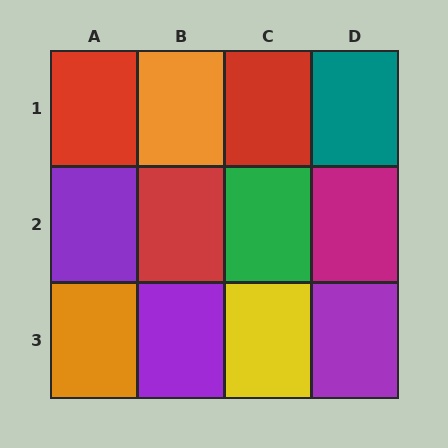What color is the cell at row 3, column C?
Yellow.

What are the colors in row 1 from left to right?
Red, orange, red, teal.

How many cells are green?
1 cell is green.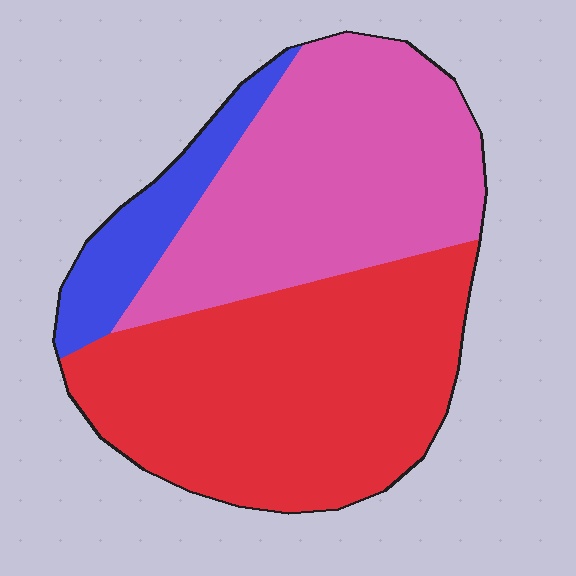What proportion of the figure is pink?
Pink covers roughly 40% of the figure.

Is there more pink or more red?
Red.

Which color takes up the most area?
Red, at roughly 50%.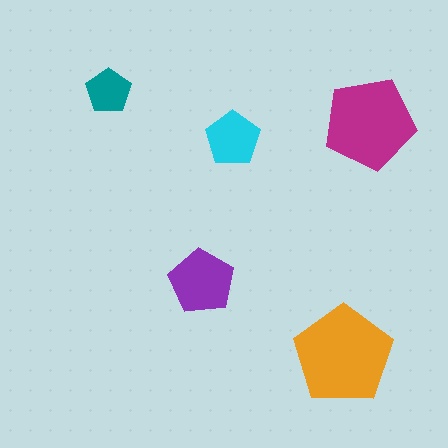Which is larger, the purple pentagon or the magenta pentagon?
The magenta one.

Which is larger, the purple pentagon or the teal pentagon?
The purple one.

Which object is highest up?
The teal pentagon is topmost.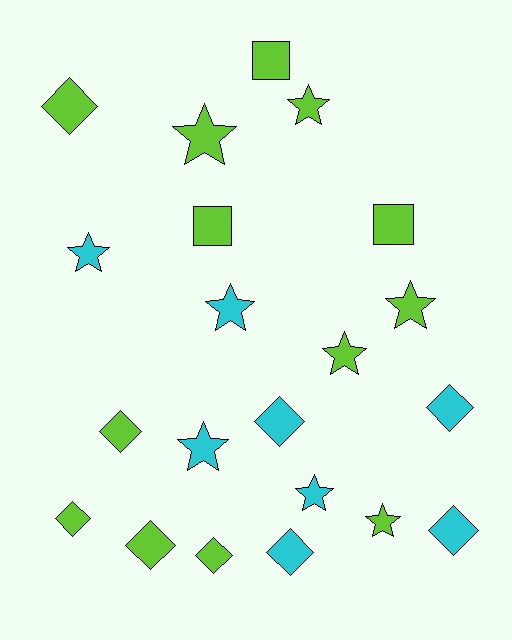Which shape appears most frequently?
Diamond, with 9 objects.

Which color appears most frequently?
Lime, with 13 objects.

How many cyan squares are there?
There are no cyan squares.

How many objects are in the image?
There are 21 objects.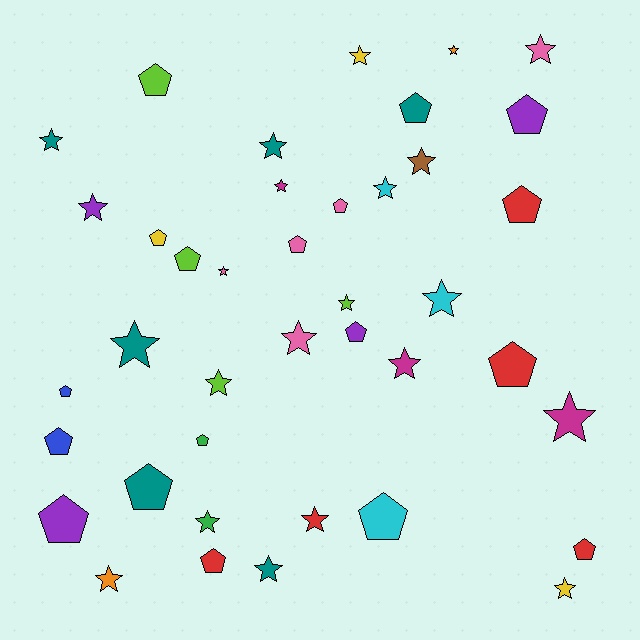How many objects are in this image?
There are 40 objects.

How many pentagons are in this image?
There are 18 pentagons.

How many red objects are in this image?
There are 5 red objects.